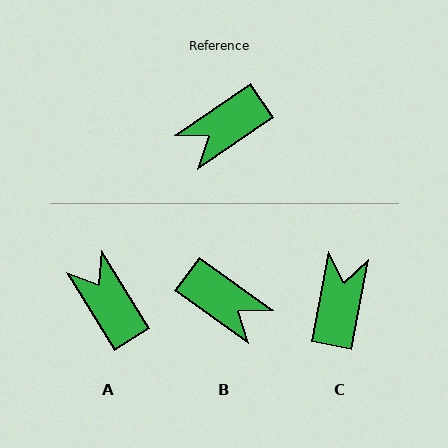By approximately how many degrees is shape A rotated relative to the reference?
Approximately 93 degrees clockwise.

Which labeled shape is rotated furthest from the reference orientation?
C, about 135 degrees away.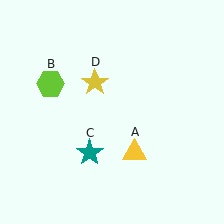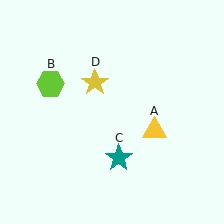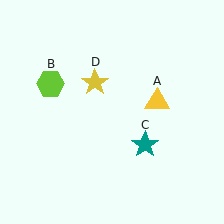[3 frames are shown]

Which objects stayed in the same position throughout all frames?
Lime hexagon (object B) and yellow star (object D) remained stationary.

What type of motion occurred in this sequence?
The yellow triangle (object A), teal star (object C) rotated counterclockwise around the center of the scene.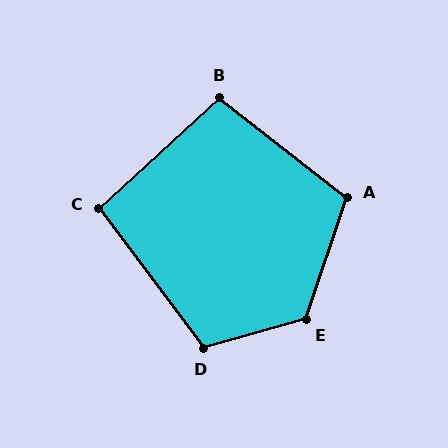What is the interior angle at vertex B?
Approximately 100 degrees (obtuse).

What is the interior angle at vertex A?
Approximately 109 degrees (obtuse).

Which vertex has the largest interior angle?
E, at approximately 124 degrees.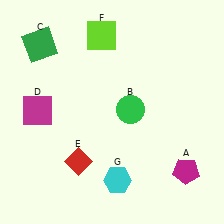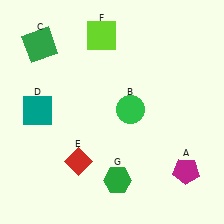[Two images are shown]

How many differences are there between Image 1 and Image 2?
There are 2 differences between the two images.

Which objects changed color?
D changed from magenta to teal. G changed from cyan to green.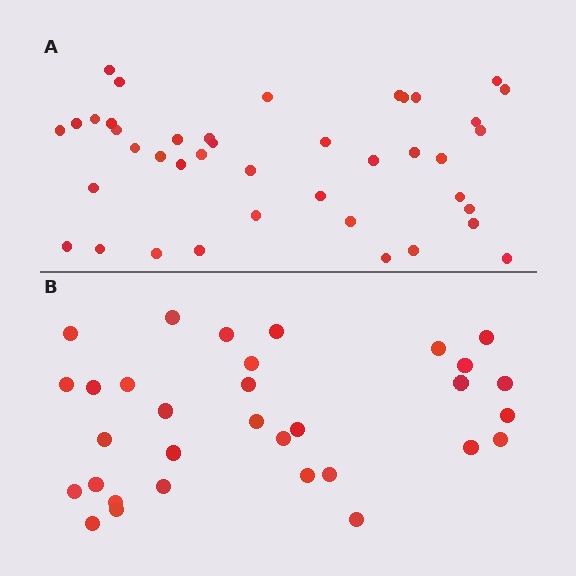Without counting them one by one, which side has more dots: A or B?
Region A (the top region) has more dots.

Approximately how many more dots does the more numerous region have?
Region A has roughly 8 or so more dots than region B.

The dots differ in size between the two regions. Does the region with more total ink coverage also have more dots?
No. Region B has more total ink coverage because its dots are larger, but region A actually contains more individual dots. Total area can be misleading — the number of items is what matters here.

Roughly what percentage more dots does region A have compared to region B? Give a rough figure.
About 30% more.